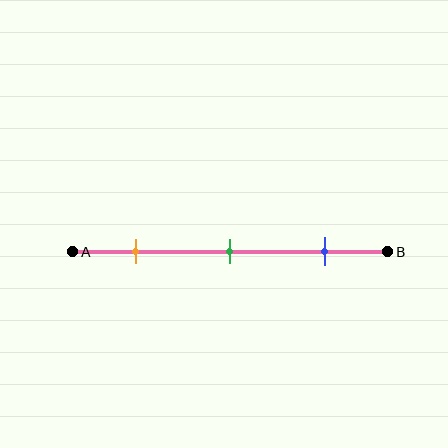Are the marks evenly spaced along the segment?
Yes, the marks are approximately evenly spaced.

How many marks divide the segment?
There are 3 marks dividing the segment.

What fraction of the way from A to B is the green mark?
The green mark is approximately 50% (0.5) of the way from A to B.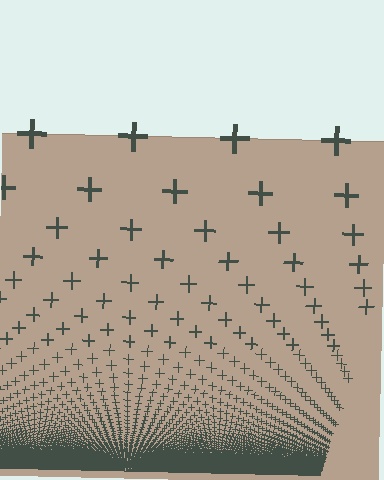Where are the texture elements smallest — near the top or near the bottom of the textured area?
Near the bottom.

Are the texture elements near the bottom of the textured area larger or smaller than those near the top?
Smaller. The gradient is inverted — elements near the bottom are smaller and denser.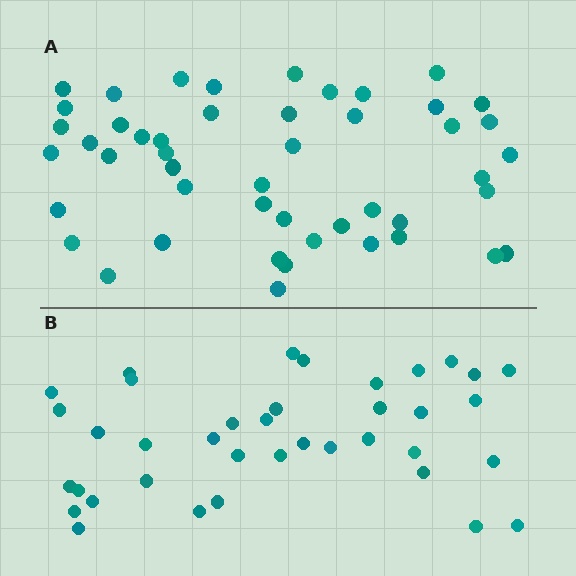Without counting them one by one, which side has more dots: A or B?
Region A (the top region) has more dots.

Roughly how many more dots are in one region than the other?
Region A has roughly 10 or so more dots than region B.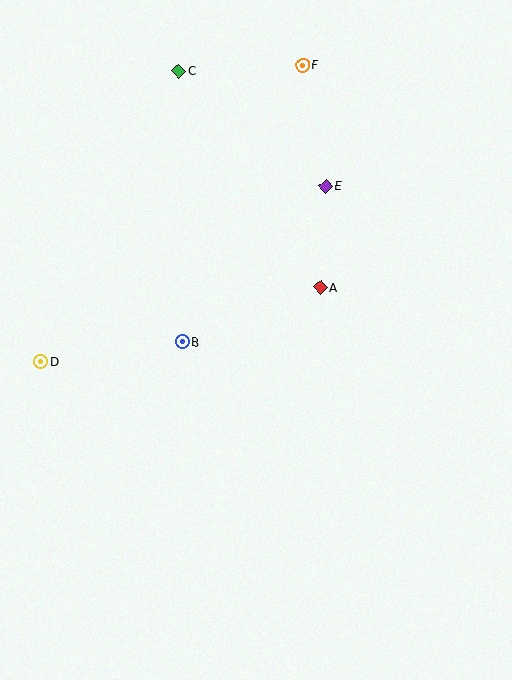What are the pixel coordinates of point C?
Point C is at (179, 71).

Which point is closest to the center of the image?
Point B at (182, 342) is closest to the center.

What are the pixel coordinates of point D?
Point D is at (40, 361).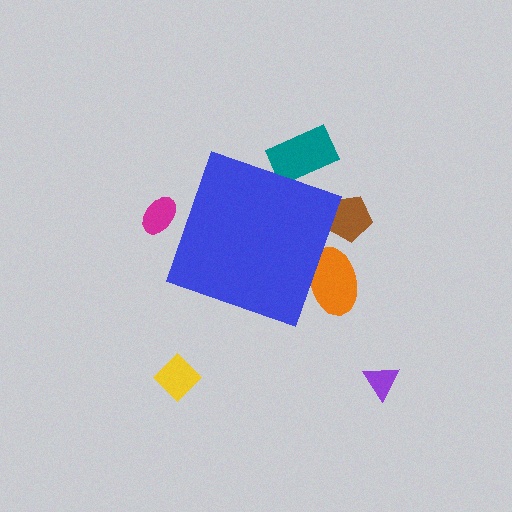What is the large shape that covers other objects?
A blue diamond.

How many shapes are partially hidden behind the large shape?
4 shapes are partially hidden.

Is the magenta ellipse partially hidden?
Yes, the magenta ellipse is partially hidden behind the blue diamond.